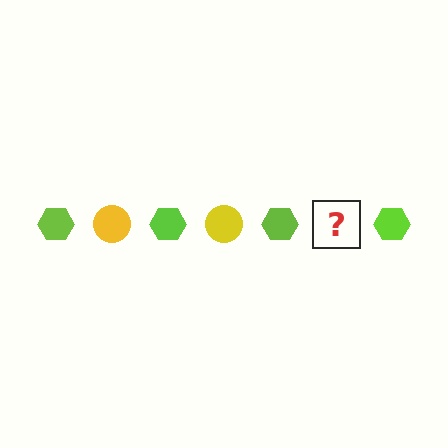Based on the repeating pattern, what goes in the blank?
The blank should be a yellow circle.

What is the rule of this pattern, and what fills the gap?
The rule is that the pattern alternates between lime hexagon and yellow circle. The gap should be filled with a yellow circle.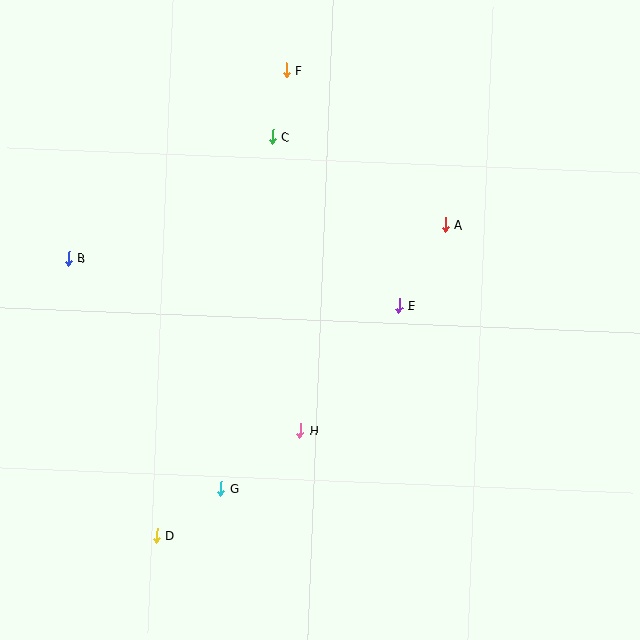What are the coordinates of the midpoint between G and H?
The midpoint between G and H is at (261, 460).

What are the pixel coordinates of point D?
Point D is at (157, 535).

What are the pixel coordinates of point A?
Point A is at (445, 225).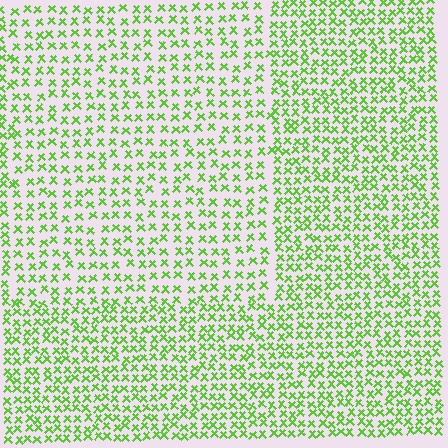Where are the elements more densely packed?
The elements are more densely packed outside the rectangle boundary.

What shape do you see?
I see a rectangle.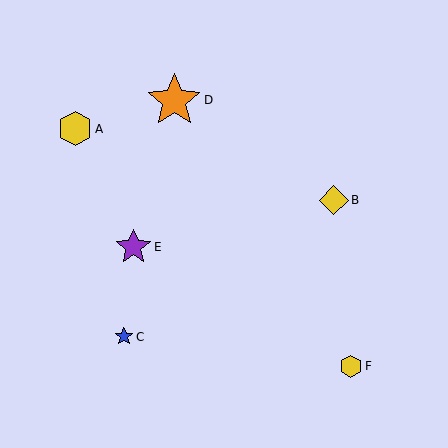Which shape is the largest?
The orange star (labeled D) is the largest.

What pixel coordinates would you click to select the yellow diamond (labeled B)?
Click at (334, 200) to select the yellow diamond B.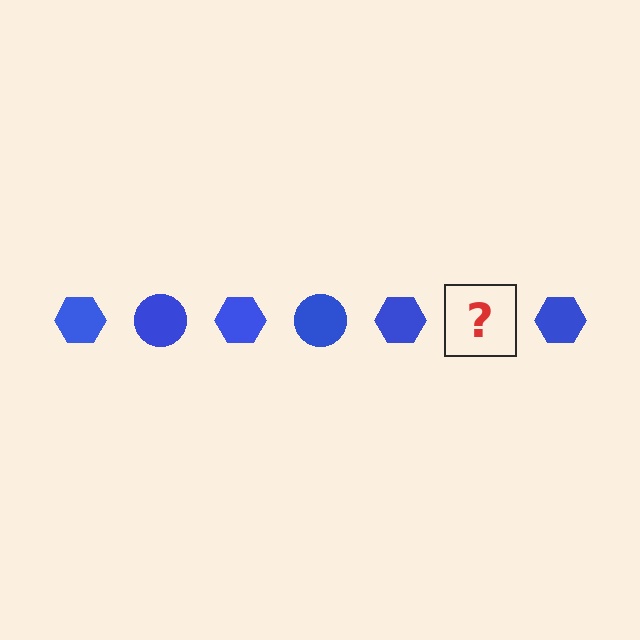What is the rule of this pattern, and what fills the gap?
The rule is that the pattern cycles through hexagon, circle shapes in blue. The gap should be filled with a blue circle.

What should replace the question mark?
The question mark should be replaced with a blue circle.